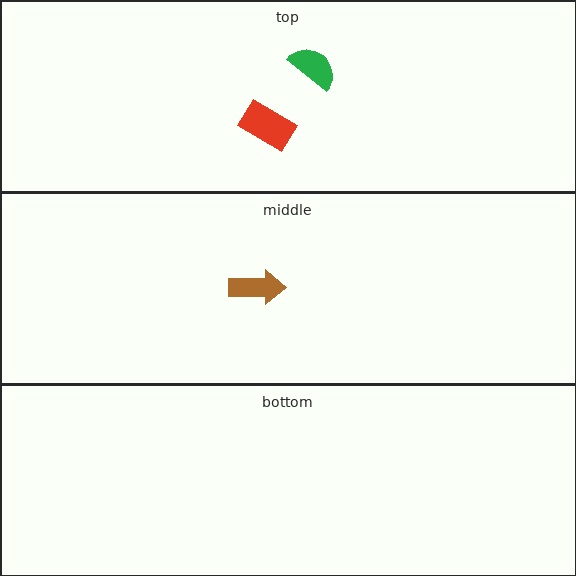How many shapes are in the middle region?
1.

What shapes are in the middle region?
The brown arrow.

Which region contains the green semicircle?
The top region.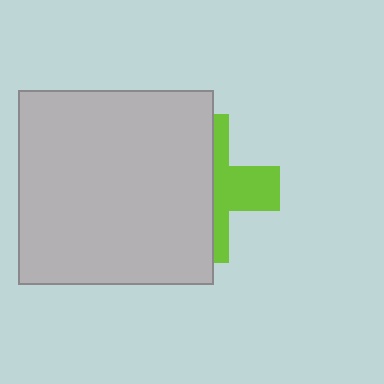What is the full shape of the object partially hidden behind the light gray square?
The partially hidden object is a lime cross.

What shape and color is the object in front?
The object in front is a light gray square.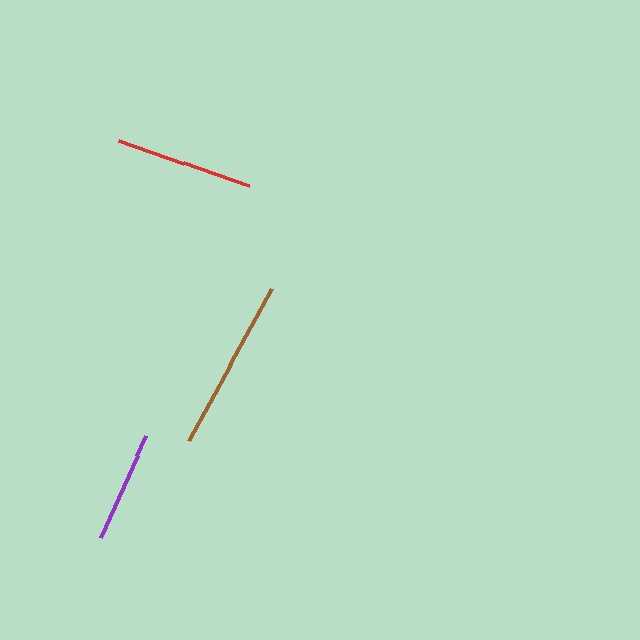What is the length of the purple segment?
The purple segment is approximately 112 pixels long.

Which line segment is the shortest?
The purple line is the shortest at approximately 112 pixels.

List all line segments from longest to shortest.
From longest to shortest: brown, red, purple.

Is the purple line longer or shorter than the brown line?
The brown line is longer than the purple line.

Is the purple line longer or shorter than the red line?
The red line is longer than the purple line.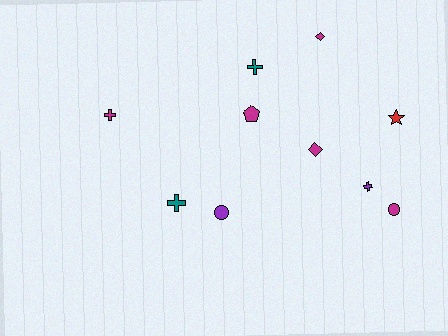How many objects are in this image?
There are 10 objects.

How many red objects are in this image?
There is 1 red object.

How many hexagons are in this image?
There are no hexagons.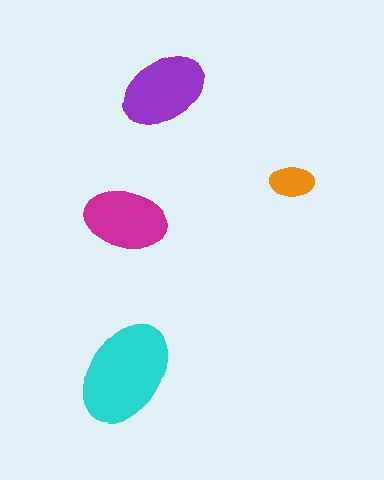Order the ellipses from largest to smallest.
the cyan one, the purple one, the magenta one, the orange one.